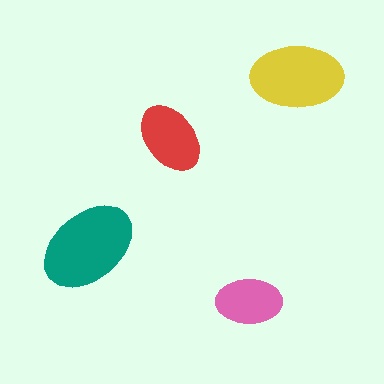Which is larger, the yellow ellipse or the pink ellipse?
The yellow one.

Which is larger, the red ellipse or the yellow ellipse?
The yellow one.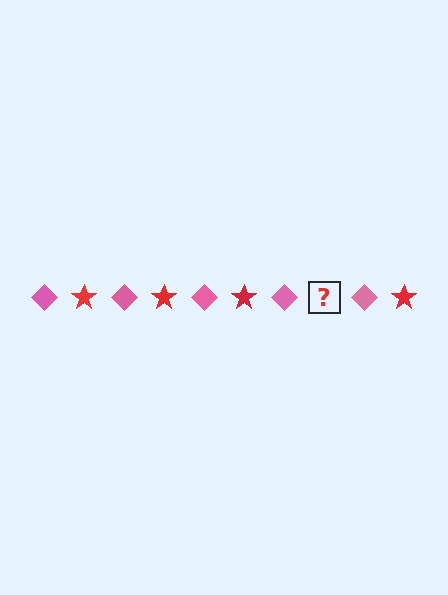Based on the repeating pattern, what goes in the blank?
The blank should be a red star.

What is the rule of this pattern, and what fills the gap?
The rule is that the pattern alternates between pink diamond and red star. The gap should be filled with a red star.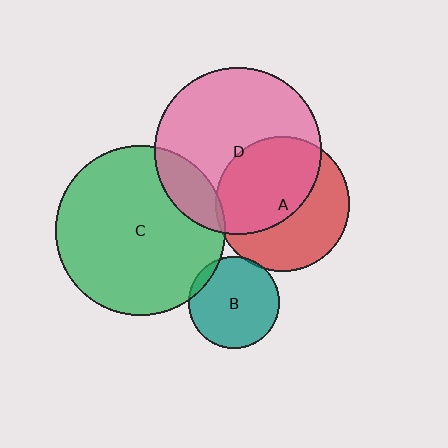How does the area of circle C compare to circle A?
Approximately 1.6 times.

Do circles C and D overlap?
Yes.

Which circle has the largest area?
Circle C (green).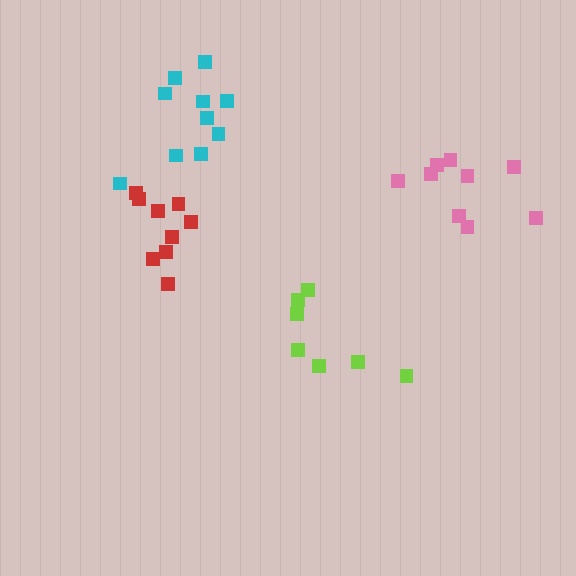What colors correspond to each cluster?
The clusters are colored: pink, cyan, red, lime.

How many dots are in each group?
Group 1: 9 dots, Group 2: 10 dots, Group 3: 9 dots, Group 4: 7 dots (35 total).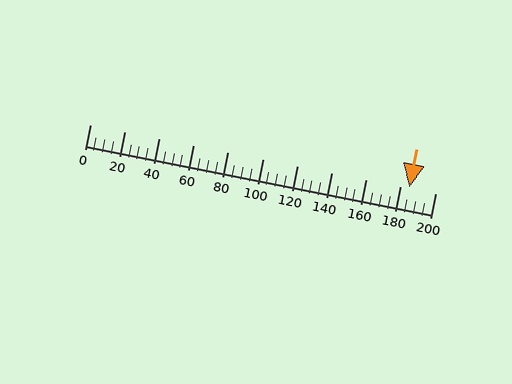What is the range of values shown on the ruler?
The ruler shows values from 0 to 200.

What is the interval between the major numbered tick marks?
The major tick marks are spaced 20 units apart.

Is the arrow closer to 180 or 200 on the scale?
The arrow is closer to 180.